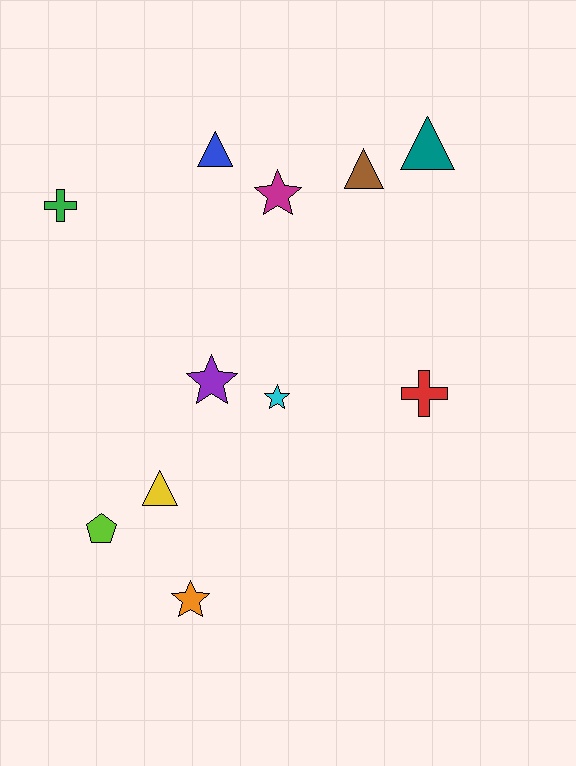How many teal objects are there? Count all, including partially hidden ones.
There is 1 teal object.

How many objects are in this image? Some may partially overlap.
There are 11 objects.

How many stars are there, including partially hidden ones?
There are 4 stars.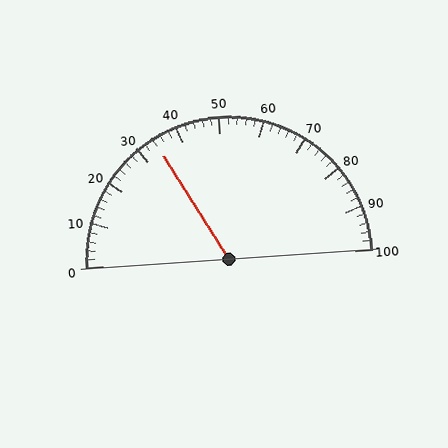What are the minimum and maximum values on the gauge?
The gauge ranges from 0 to 100.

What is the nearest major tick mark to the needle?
The nearest major tick mark is 30.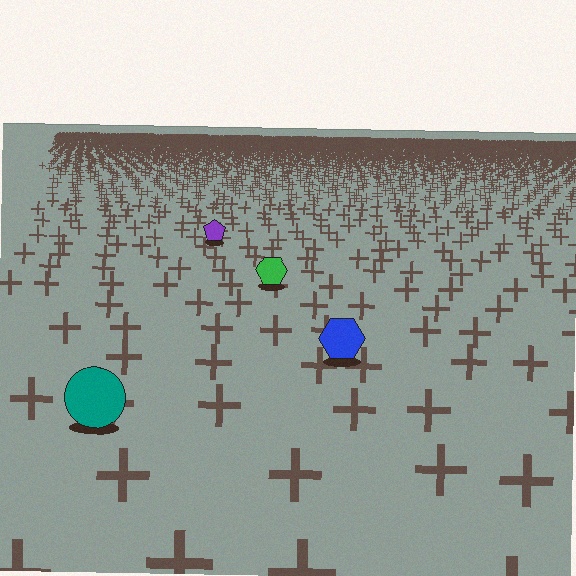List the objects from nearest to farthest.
From nearest to farthest: the teal circle, the blue hexagon, the green hexagon, the purple pentagon.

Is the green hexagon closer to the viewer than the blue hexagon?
No. The blue hexagon is closer — you can tell from the texture gradient: the ground texture is coarser near it.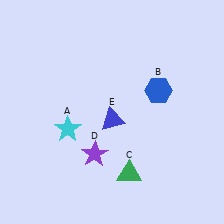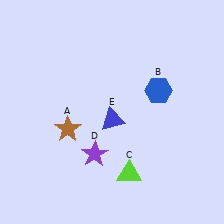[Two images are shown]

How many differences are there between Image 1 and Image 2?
There are 2 differences between the two images.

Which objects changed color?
A changed from cyan to brown. C changed from green to lime.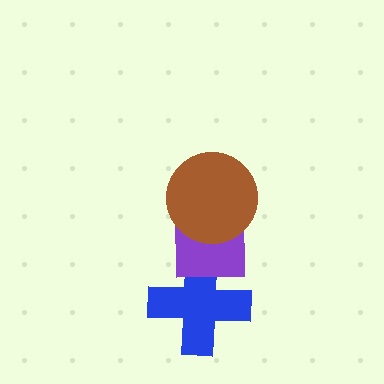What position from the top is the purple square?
The purple square is 2nd from the top.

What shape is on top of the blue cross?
The purple square is on top of the blue cross.